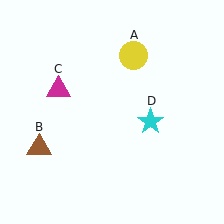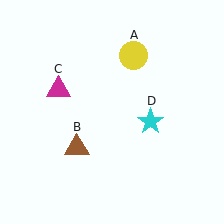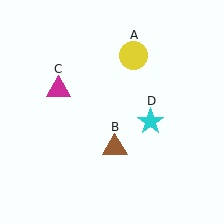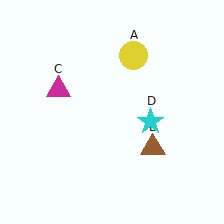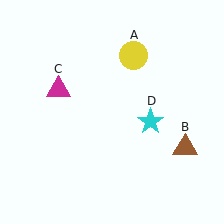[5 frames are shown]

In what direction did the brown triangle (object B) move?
The brown triangle (object B) moved right.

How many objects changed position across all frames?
1 object changed position: brown triangle (object B).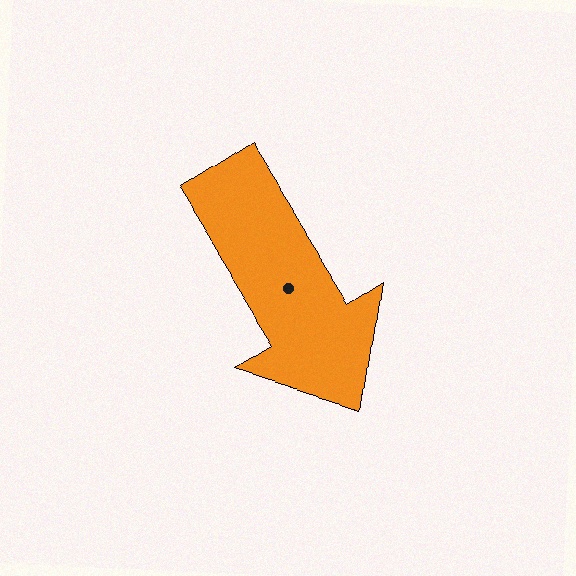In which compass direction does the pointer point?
Southeast.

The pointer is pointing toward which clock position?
Roughly 5 o'clock.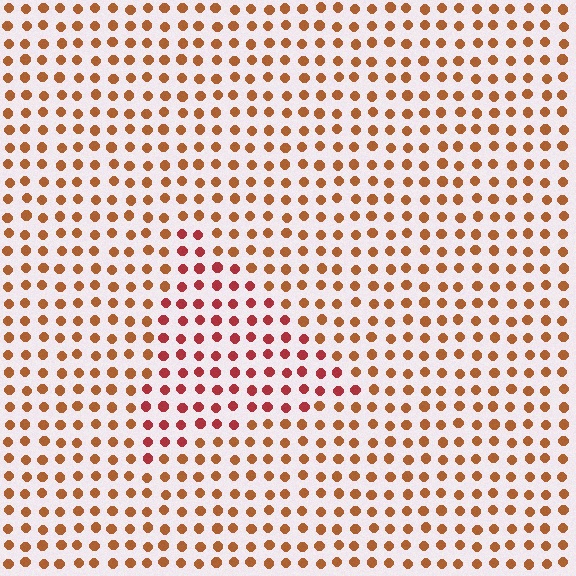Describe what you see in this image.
The image is filled with small brown elements in a uniform arrangement. A triangle-shaped region is visible where the elements are tinted to a slightly different hue, forming a subtle color boundary.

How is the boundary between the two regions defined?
The boundary is defined purely by a slight shift in hue (about 29 degrees). Spacing, size, and orientation are identical on both sides.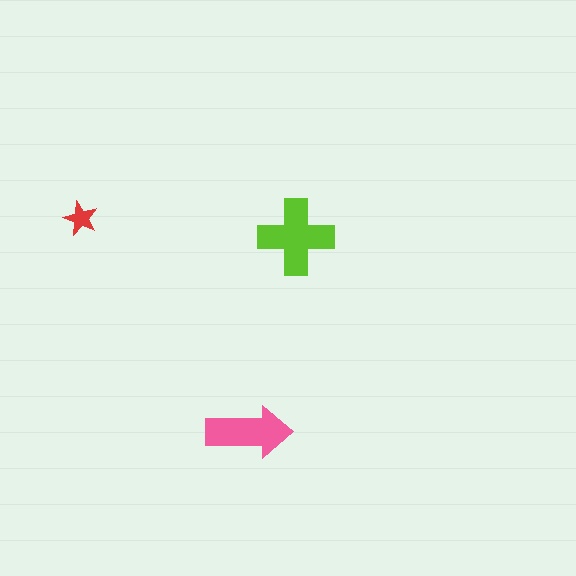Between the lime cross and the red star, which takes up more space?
The lime cross.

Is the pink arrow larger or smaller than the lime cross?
Smaller.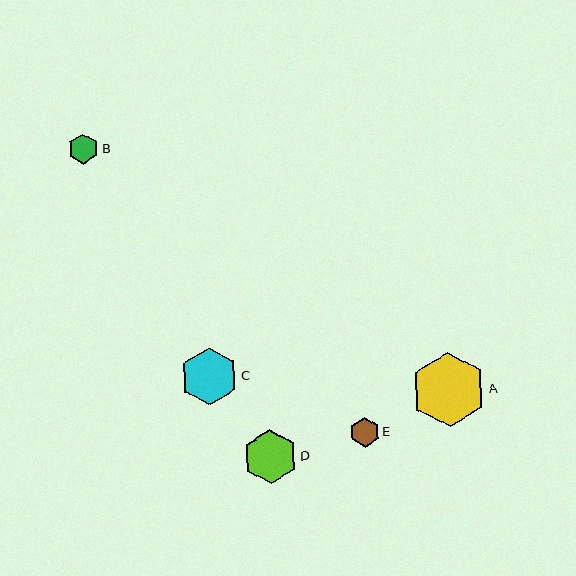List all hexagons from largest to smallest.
From largest to smallest: A, C, D, B, E.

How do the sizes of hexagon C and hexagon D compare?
Hexagon C and hexagon D are approximately the same size.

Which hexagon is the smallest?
Hexagon E is the smallest with a size of approximately 29 pixels.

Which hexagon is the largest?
Hexagon A is the largest with a size of approximately 74 pixels.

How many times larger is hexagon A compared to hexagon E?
Hexagon A is approximately 2.5 times the size of hexagon E.